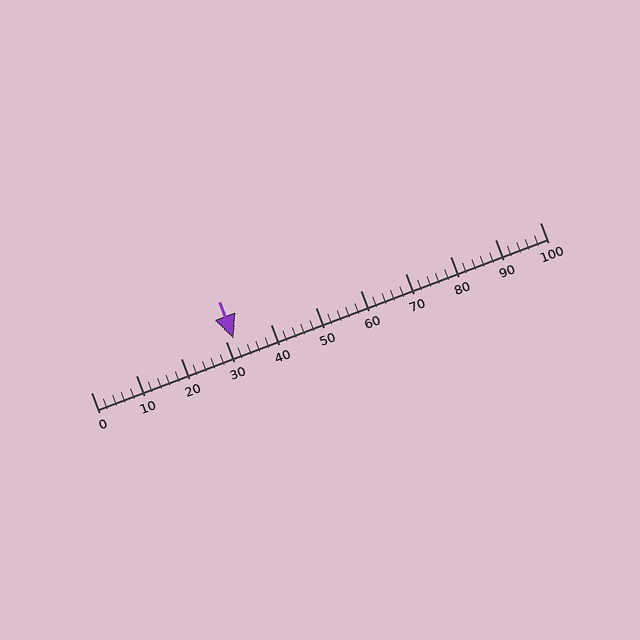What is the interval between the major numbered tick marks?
The major tick marks are spaced 10 units apart.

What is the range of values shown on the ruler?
The ruler shows values from 0 to 100.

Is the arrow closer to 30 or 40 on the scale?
The arrow is closer to 30.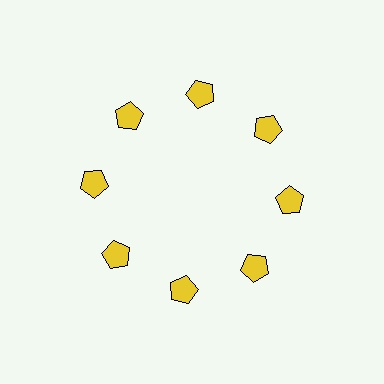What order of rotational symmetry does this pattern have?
This pattern has 8-fold rotational symmetry.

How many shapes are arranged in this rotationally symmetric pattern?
There are 8 shapes, arranged in 8 groups of 1.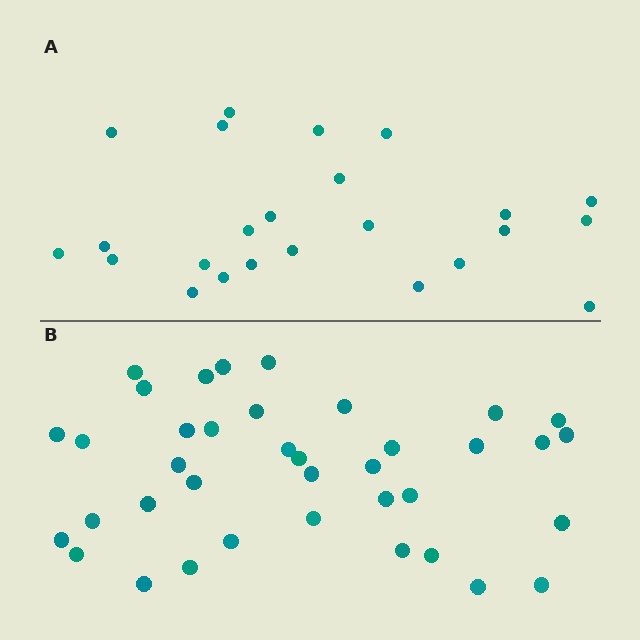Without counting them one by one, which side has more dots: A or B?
Region B (the bottom region) has more dots.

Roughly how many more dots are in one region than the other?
Region B has approximately 15 more dots than region A.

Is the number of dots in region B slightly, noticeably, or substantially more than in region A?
Region B has substantially more. The ratio is roughly 1.6 to 1.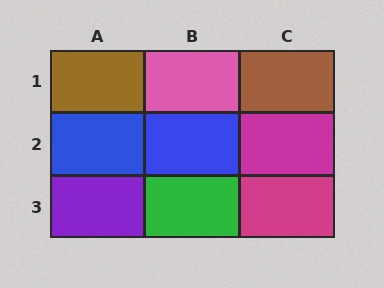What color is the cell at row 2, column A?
Blue.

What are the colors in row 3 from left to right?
Purple, green, magenta.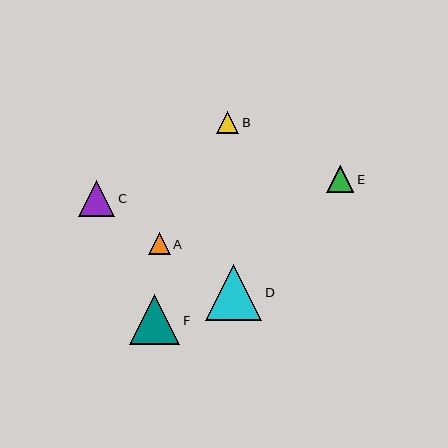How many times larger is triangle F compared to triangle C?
Triangle F is approximately 1.4 times the size of triangle C.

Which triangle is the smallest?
Triangle A is the smallest with a size of approximately 21 pixels.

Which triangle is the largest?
Triangle D is the largest with a size of approximately 56 pixels.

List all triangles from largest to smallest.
From largest to smallest: D, F, C, E, B, A.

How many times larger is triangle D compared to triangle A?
Triangle D is approximately 2.6 times the size of triangle A.